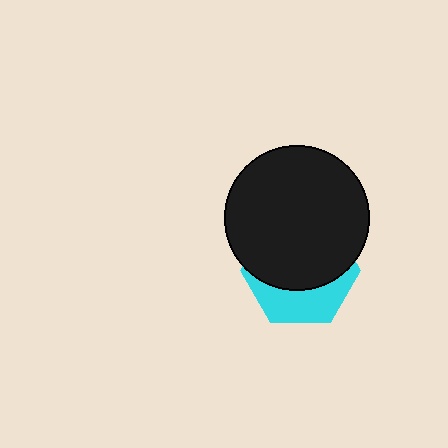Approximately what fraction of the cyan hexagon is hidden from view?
Roughly 64% of the cyan hexagon is hidden behind the black circle.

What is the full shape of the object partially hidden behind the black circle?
The partially hidden object is a cyan hexagon.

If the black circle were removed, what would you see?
You would see the complete cyan hexagon.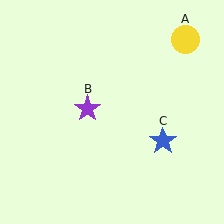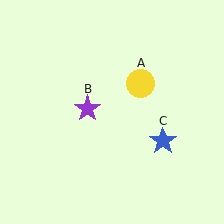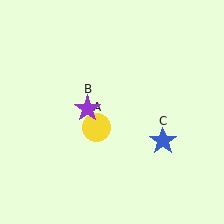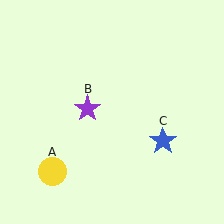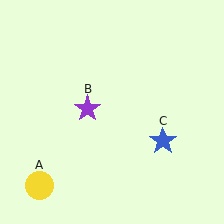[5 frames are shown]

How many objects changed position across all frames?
1 object changed position: yellow circle (object A).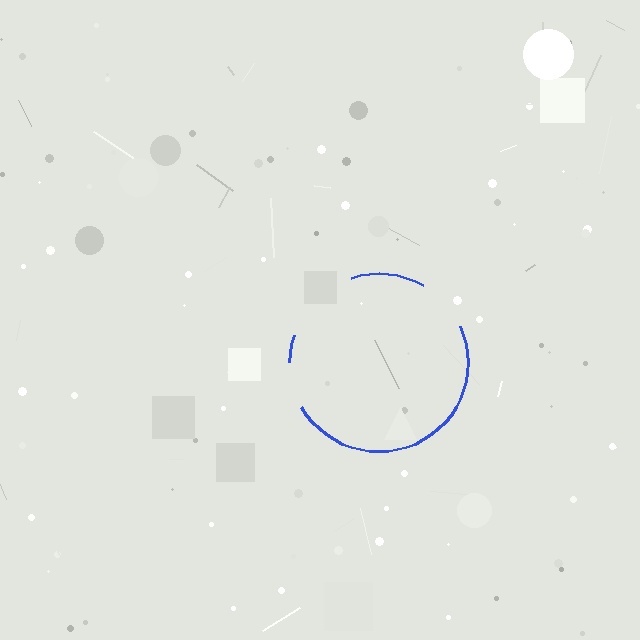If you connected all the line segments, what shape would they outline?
They would outline a circle.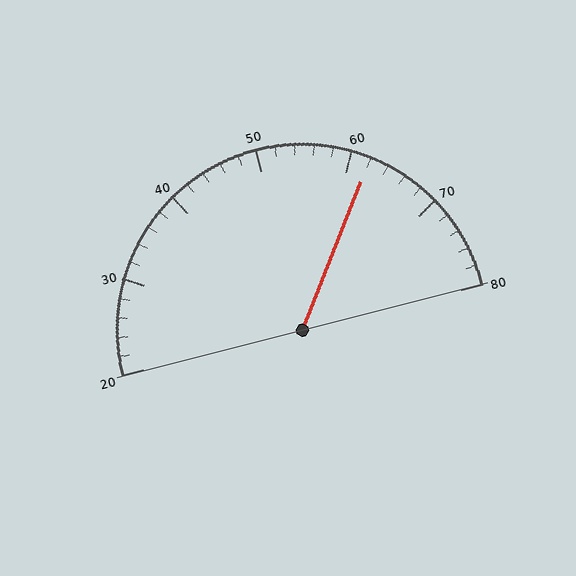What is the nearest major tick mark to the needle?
The nearest major tick mark is 60.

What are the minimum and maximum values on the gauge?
The gauge ranges from 20 to 80.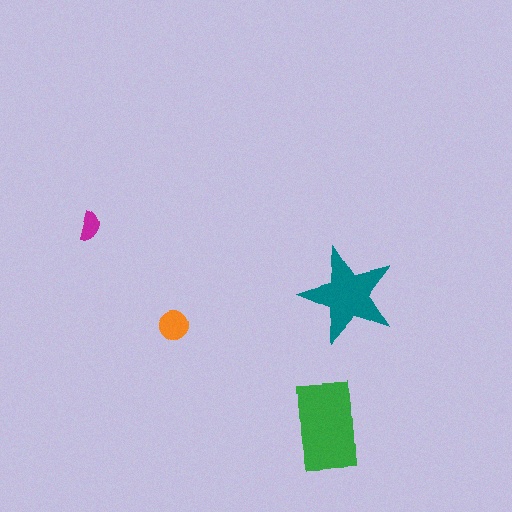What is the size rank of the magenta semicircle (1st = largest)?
4th.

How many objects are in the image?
There are 4 objects in the image.